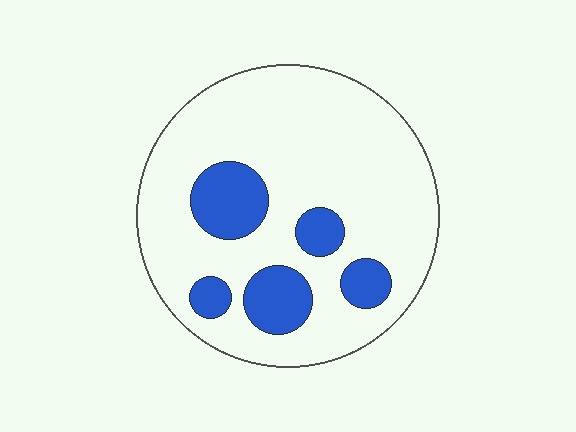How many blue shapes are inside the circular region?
5.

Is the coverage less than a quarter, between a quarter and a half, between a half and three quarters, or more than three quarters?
Less than a quarter.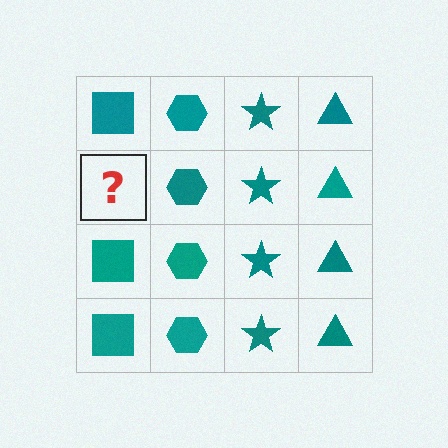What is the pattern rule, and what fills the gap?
The rule is that each column has a consistent shape. The gap should be filled with a teal square.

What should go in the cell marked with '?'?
The missing cell should contain a teal square.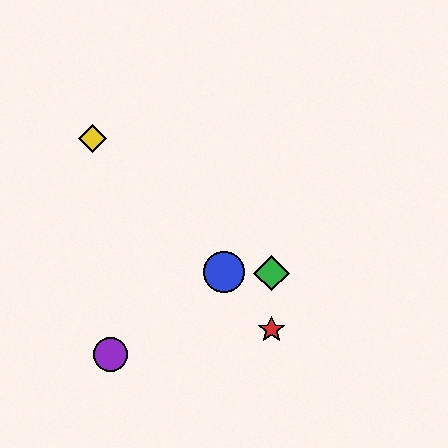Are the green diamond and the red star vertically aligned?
Yes, both are at x≈271.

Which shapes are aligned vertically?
The red star, the green diamond are aligned vertically.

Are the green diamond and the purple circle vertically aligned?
No, the green diamond is at x≈271 and the purple circle is at x≈111.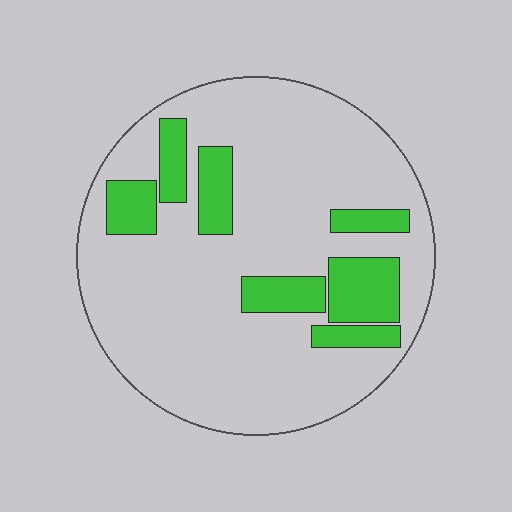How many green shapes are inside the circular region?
7.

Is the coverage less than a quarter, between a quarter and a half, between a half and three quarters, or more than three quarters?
Less than a quarter.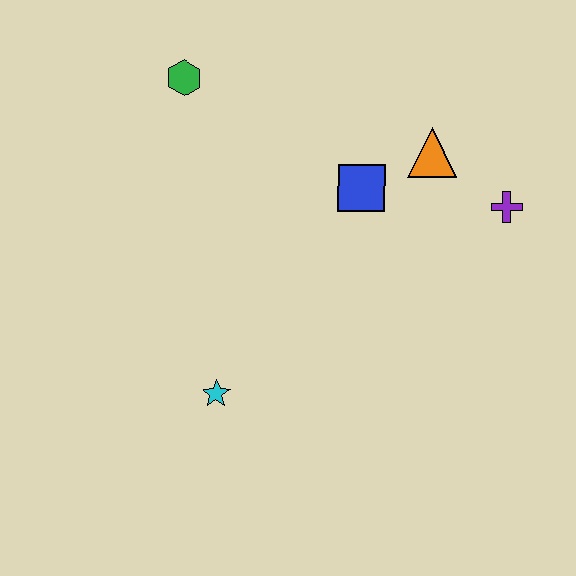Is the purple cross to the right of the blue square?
Yes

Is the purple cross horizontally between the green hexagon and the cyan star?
No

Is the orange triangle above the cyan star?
Yes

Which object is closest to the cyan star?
The blue square is closest to the cyan star.